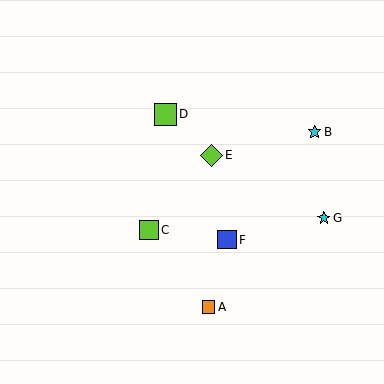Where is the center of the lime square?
The center of the lime square is at (165, 114).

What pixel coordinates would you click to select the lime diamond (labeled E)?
Click at (211, 155) to select the lime diamond E.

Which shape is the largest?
The lime square (labeled D) is the largest.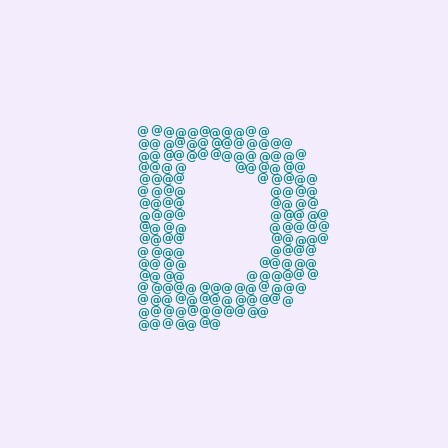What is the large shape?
The large shape is the letter D.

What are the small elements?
The small elements are at signs.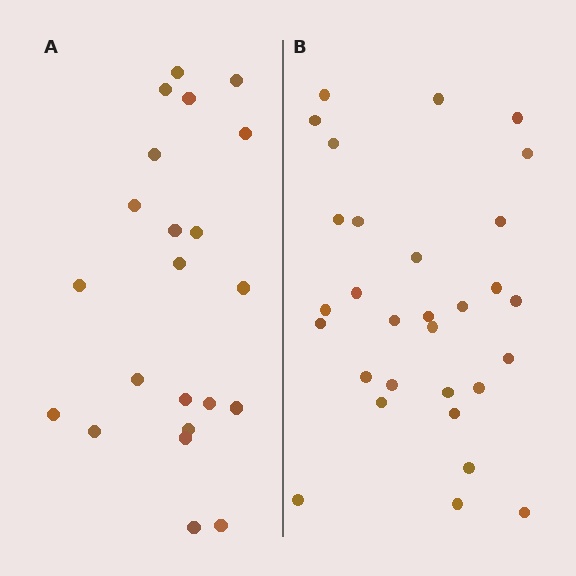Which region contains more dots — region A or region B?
Region B (the right region) has more dots.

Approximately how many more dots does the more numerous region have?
Region B has roughly 8 or so more dots than region A.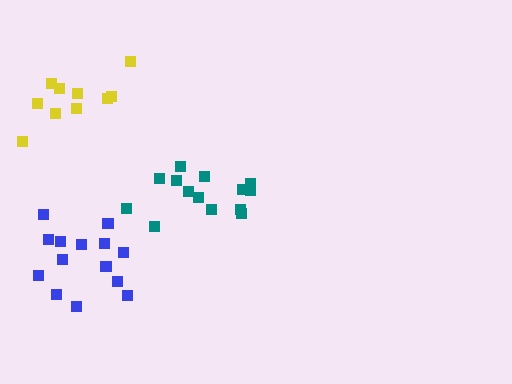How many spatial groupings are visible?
There are 3 spatial groupings.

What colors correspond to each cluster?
The clusters are colored: blue, teal, yellow.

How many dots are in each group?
Group 1: 14 dots, Group 2: 14 dots, Group 3: 10 dots (38 total).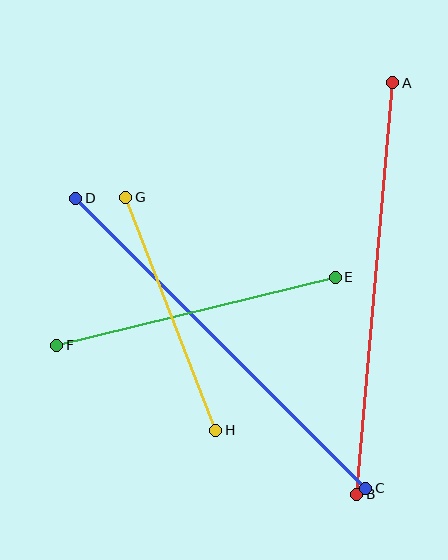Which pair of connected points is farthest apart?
Points A and B are farthest apart.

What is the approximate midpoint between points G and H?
The midpoint is at approximately (171, 314) pixels.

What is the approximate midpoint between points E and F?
The midpoint is at approximately (196, 311) pixels.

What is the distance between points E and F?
The distance is approximately 287 pixels.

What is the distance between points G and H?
The distance is approximately 250 pixels.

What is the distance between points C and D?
The distance is approximately 410 pixels.